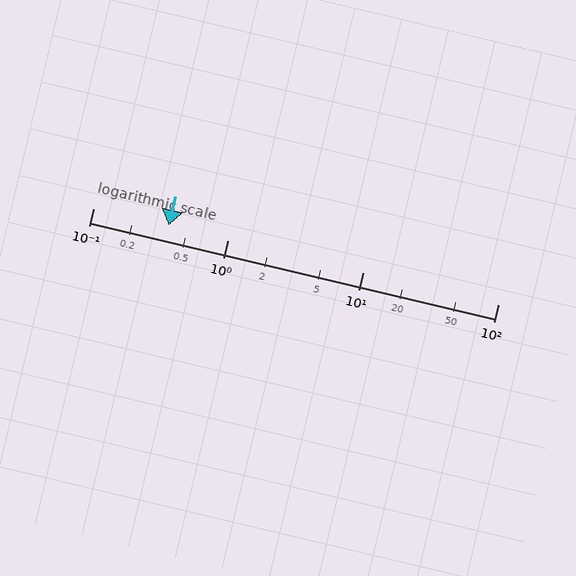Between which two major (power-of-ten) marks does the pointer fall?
The pointer is between 0.1 and 1.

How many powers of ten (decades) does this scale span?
The scale spans 3 decades, from 0.1 to 100.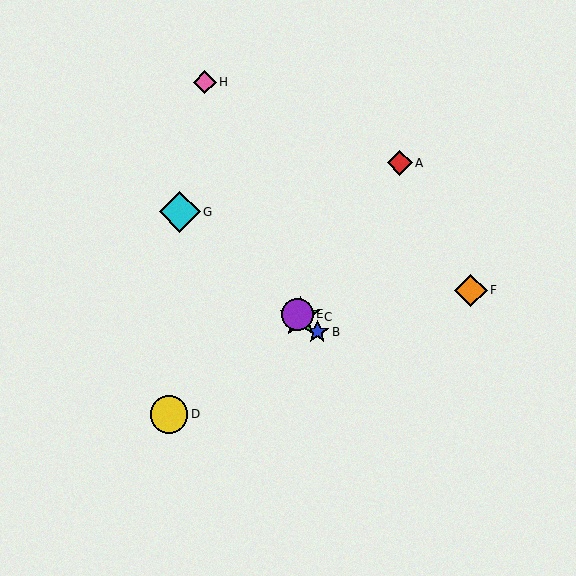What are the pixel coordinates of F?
Object F is at (471, 290).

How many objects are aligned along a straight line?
4 objects (B, C, E, G) are aligned along a straight line.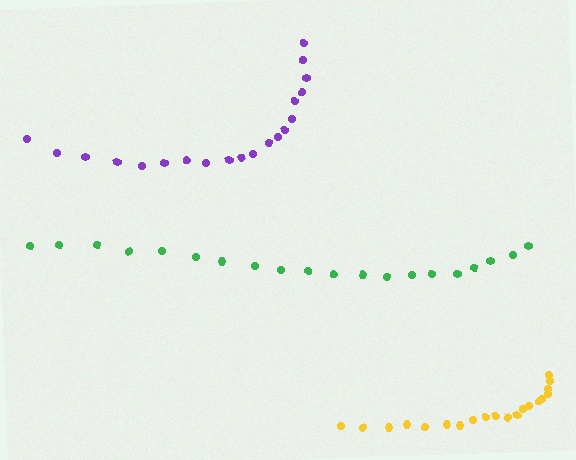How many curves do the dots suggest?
There are 3 distinct paths.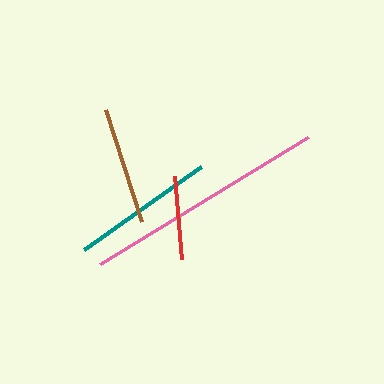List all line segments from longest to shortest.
From longest to shortest: pink, teal, brown, red.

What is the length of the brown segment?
The brown segment is approximately 117 pixels long.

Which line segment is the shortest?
The red line is the shortest at approximately 83 pixels.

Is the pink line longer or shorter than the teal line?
The pink line is longer than the teal line.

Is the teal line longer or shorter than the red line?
The teal line is longer than the red line.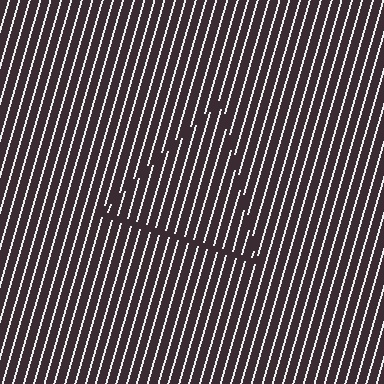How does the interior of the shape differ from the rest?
The interior of the shape contains the same grating, shifted by half a period — the contour is defined by the phase discontinuity where line-ends from the inner and outer gratings abut.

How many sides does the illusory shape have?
3 sides — the line-ends trace a triangle.